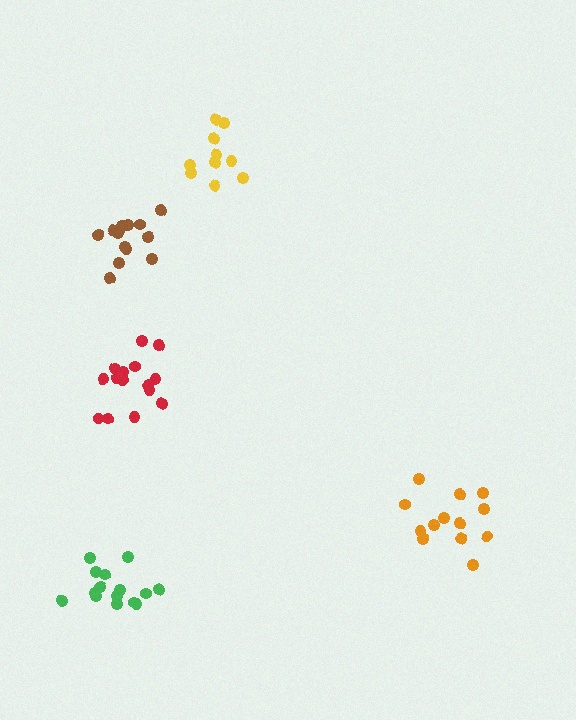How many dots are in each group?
Group 1: 10 dots, Group 2: 13 dots, Group 3: 13 dots, Group 4: 15 dots, Group 5: 15 dots (66 total).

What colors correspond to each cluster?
The clusters are colored: yellow, orange, brown, green, red.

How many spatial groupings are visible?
There are 5 spatial groupings.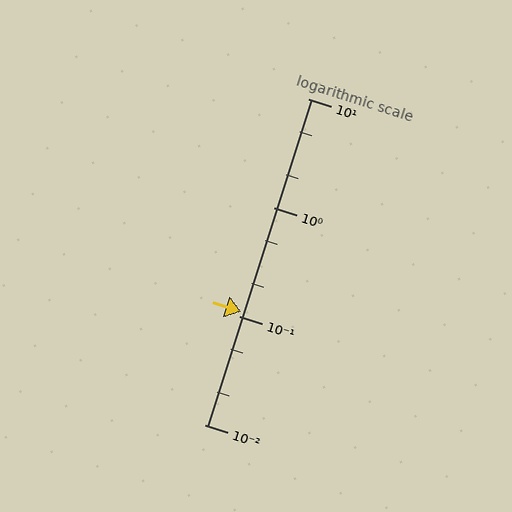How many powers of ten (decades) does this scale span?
The scale spans 3 decades, from 0.01 to 10.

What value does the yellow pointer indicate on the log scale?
The pointer indicates approximately 0.11.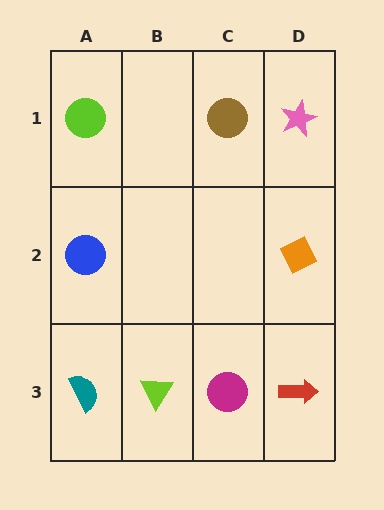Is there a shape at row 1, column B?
No, that cell is empty.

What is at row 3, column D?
A red arrow.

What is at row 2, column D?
An orange diamond.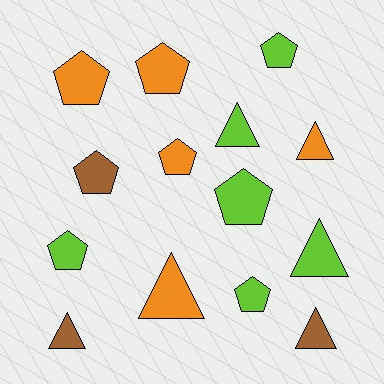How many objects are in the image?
There are 14 objects.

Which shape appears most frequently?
Pentagon, with 8 objects.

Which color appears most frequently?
Lime, with 6 objects.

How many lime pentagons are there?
There are 4 lime pentagons.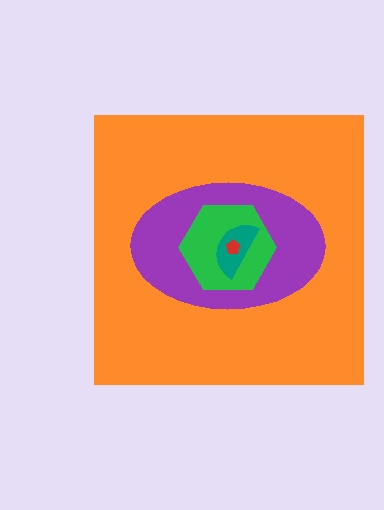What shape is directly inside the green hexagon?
The teal semicircle.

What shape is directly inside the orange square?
The purple ellipse.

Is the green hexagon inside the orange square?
Yes.